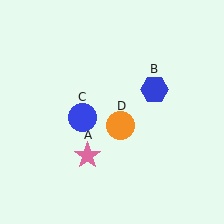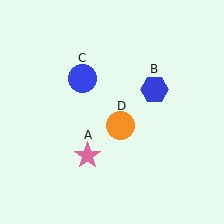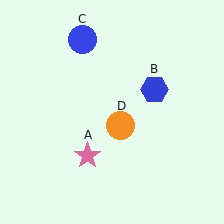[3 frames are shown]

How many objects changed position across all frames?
1 object changed position: blue circle (object C).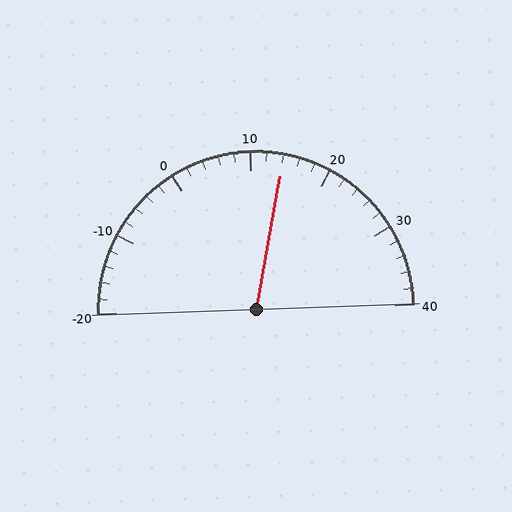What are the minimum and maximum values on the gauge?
The gauge ranges from -20 to 40.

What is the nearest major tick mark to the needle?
The nearest major tick mark is 10.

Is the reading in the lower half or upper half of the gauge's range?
The reading is in the upper half of the range (-20 to 40).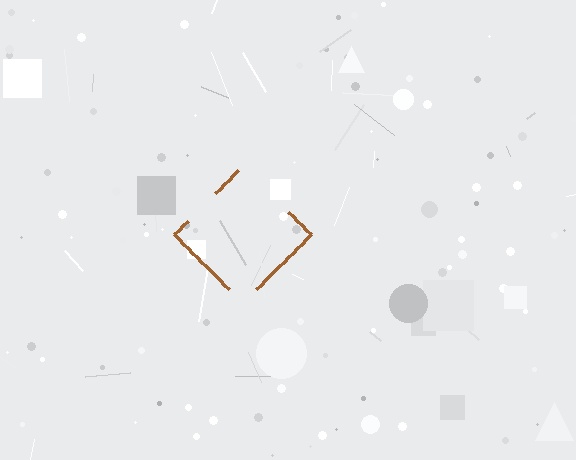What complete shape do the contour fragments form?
The contour fragments form a diamond.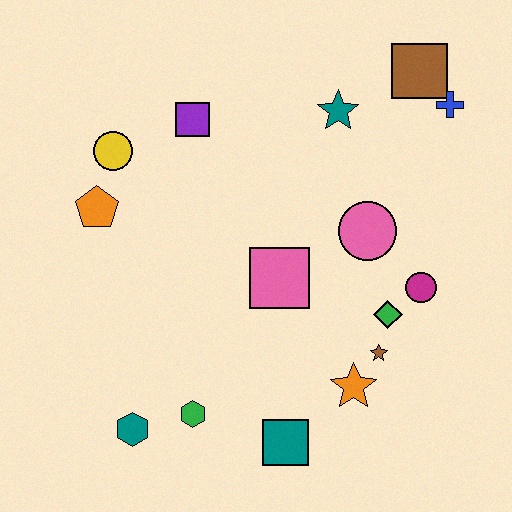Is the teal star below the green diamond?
No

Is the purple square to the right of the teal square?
No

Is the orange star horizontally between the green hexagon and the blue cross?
Yes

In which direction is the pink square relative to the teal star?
The pink square is below the teal star.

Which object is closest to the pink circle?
The magenta circle is closest to the pink circle.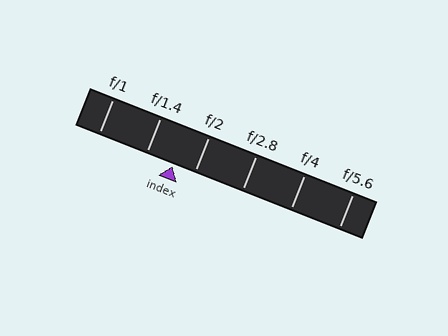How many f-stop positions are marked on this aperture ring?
There are 6 f-stop positions marked.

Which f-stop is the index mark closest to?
The index mark is closest to f/2.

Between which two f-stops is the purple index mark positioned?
The index mark is between f/1.4 and f/2.